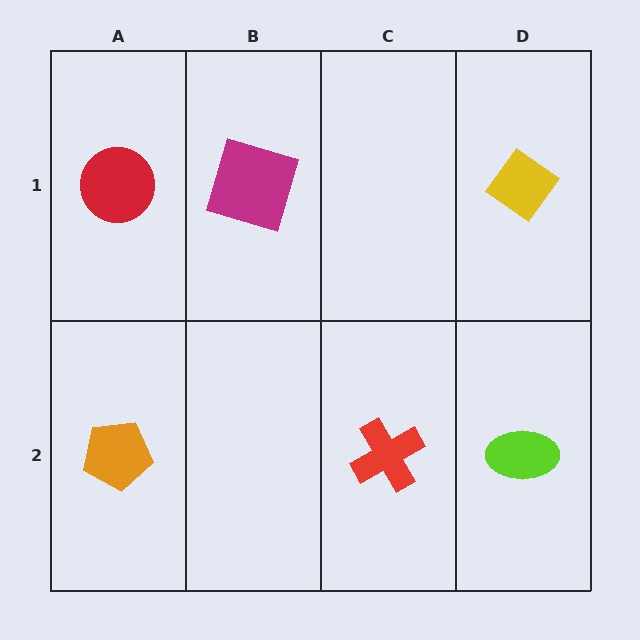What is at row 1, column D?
A yellow diamond.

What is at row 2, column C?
A red cross.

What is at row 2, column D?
A lime ellipse.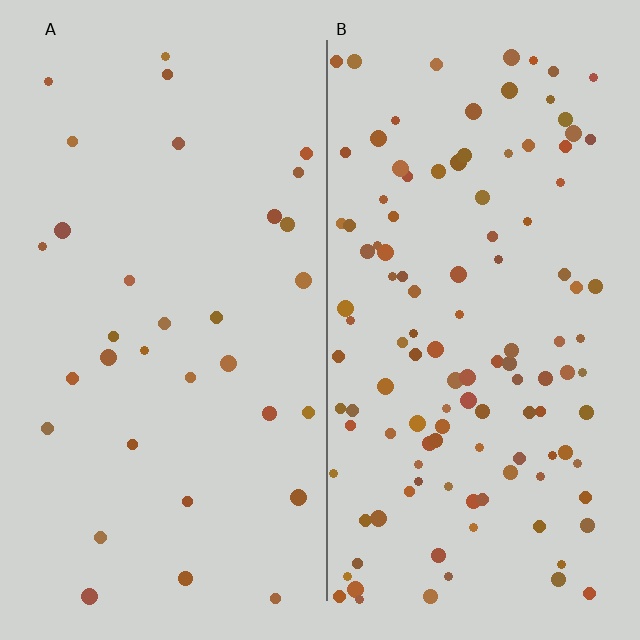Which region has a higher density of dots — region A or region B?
B (the right).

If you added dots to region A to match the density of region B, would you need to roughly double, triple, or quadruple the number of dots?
Approximately quadruple.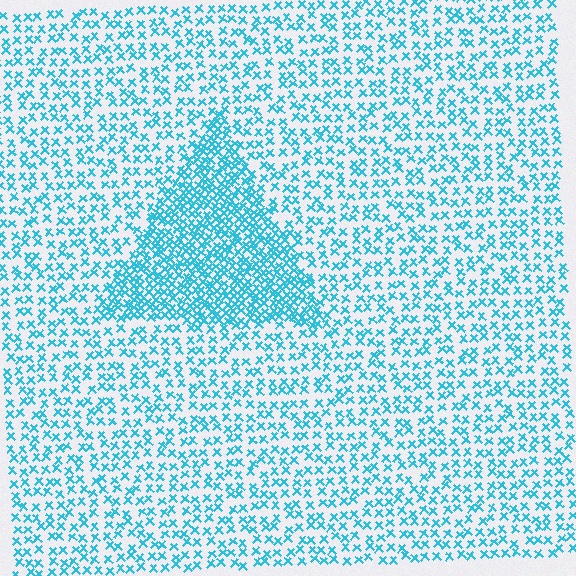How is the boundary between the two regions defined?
The boundary is defined by a change in element density (approximately 2.2x ratio). All elements are the same color, size, and shape.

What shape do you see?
I see a triangle.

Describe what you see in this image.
The image contains small cyan elements arranged at two different densities. A triangle-shaped region is visible where the elements are more densely packed than the surrounding area.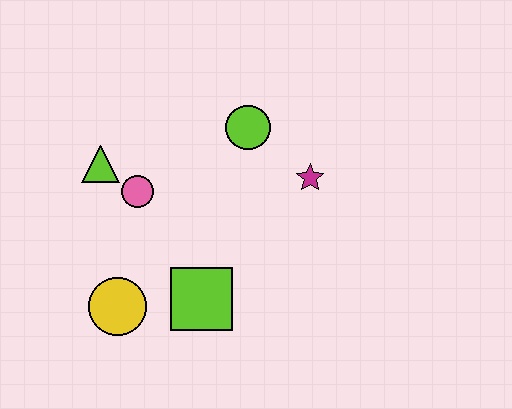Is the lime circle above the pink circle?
Yes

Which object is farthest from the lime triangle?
The magenta star is farthest from the lime triangle.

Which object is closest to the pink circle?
The lime triangle is closest to the pink circle.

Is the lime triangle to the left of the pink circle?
Yes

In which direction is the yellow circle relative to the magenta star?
The yellow circle is to the left of the magenta star.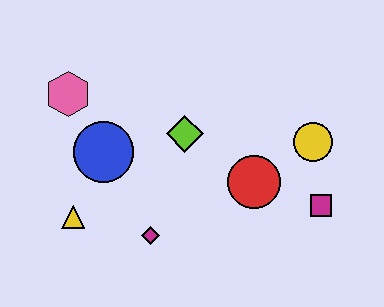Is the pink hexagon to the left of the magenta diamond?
Yes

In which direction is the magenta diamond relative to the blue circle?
The magenta diamond is below the blue circle.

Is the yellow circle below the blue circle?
No